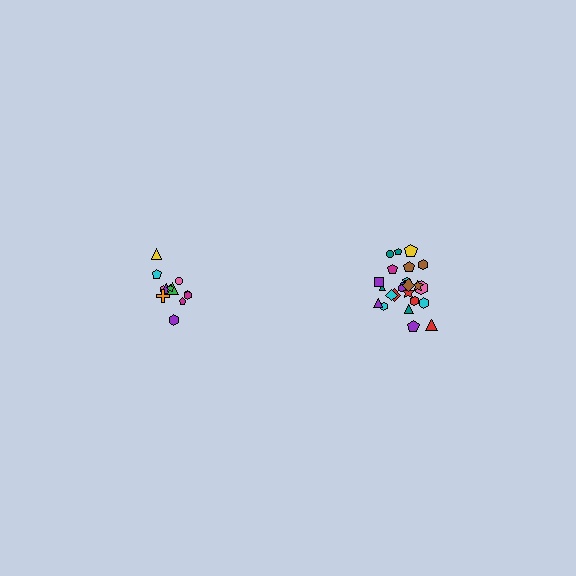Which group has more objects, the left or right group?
The right group.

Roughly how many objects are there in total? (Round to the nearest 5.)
Roughly 35 objects in total.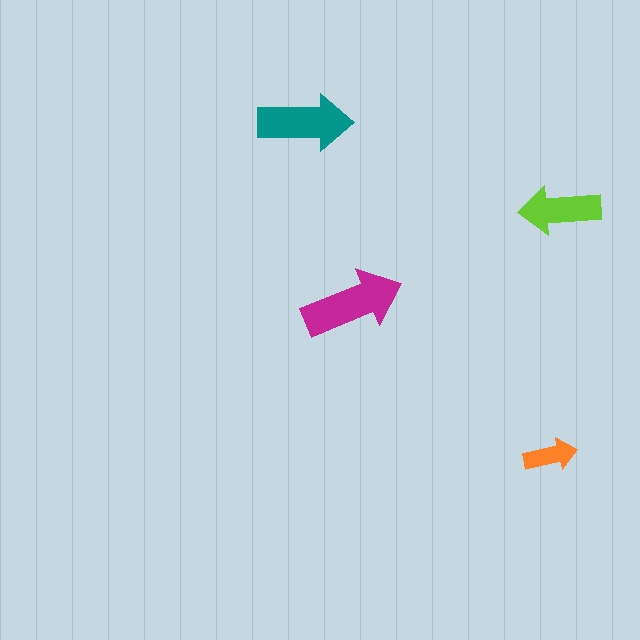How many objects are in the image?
There are 4 objects in the image.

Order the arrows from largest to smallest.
the magenta one, the teal one, the lime one, the orange one.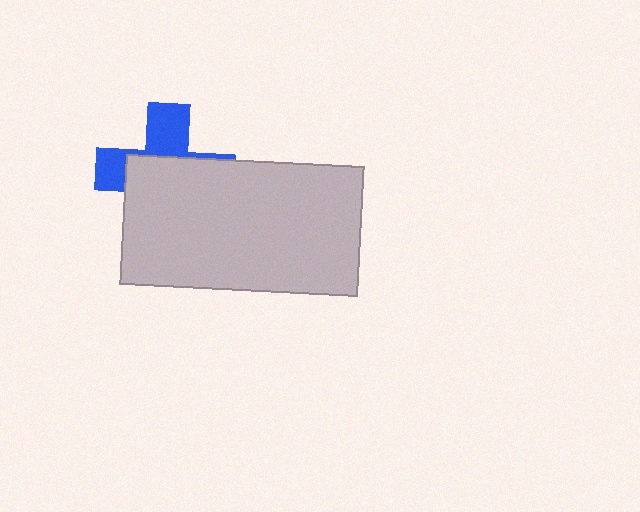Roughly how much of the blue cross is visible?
A small part of it is visible (roughly 38%).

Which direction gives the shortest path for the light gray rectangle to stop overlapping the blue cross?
Moving down gives the shortest separation.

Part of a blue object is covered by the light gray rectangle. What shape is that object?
It is a cross.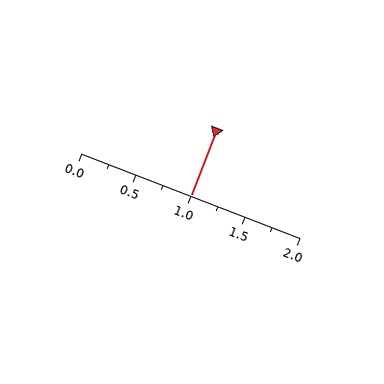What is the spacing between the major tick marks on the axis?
The major ticks are spaced 0.5 apart.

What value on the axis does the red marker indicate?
The marker indicates approximately 1.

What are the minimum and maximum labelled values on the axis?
The axis runs from 0.0 to 2.0.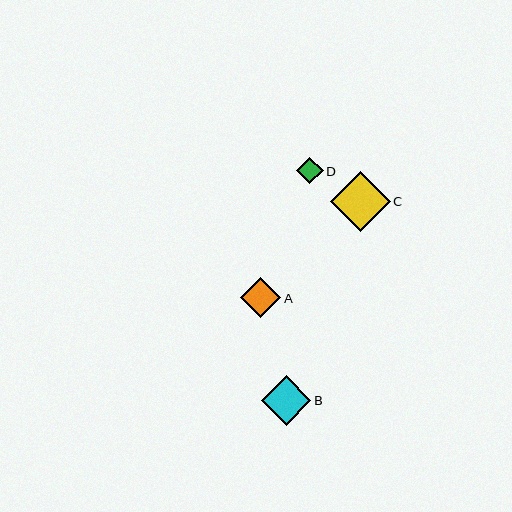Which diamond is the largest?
Diamond C is the largest with a size of approximately 60 pixels.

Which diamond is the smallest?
Diamond D is the smallest with a size of approximately 27 pixels.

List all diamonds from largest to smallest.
From largest to smallest: C, B, A, D.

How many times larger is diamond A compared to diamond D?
Diamond A is approximately 1.5 times the size of diamond D.